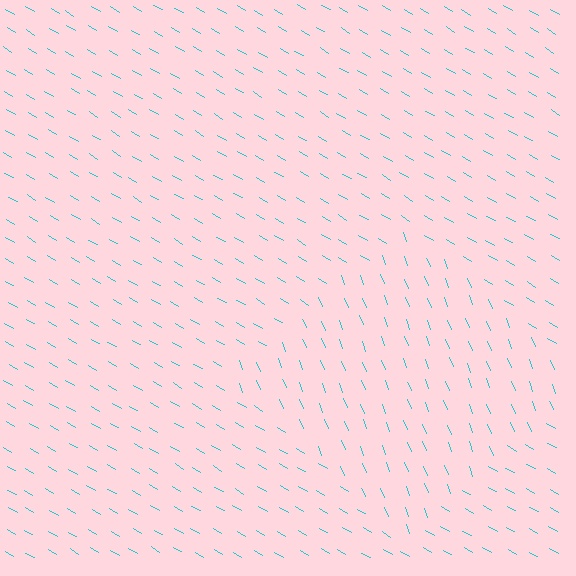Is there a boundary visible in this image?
Yes, there is a texture boundary formed by a change in line orientation.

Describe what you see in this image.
The image is filled with small cyan line segments. A diamond region in the image has lines oriented differently from the surrounding lines, creating a visible texture boundary.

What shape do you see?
I see a diamond.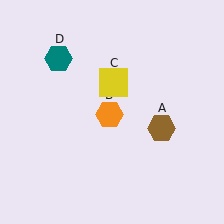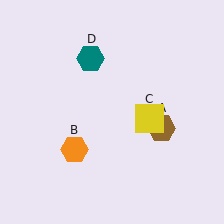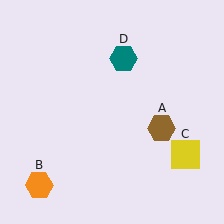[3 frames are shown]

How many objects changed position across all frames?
3 objects changed position: orange hexagon (object B), yellow square (object C), teal hexagon (object D).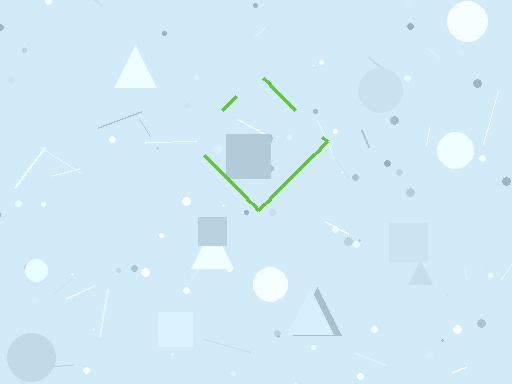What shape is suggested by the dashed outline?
The dashed outline suggests a diamond.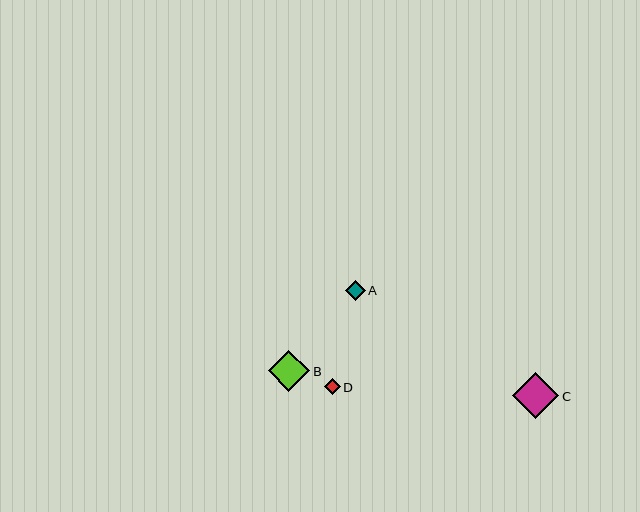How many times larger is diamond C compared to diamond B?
Diamond C is approximately 1.1 times the size of diamond B.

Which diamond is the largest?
Diamond C is the largest with a size of approximately 46 pixels.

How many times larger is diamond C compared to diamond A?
Diamond C is approximately 2.3 times the size of diamond A.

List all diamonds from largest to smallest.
From largest to smallest: C, B, A, D.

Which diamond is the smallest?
Diamond D is the smallest with a size of approximately 16 pixels.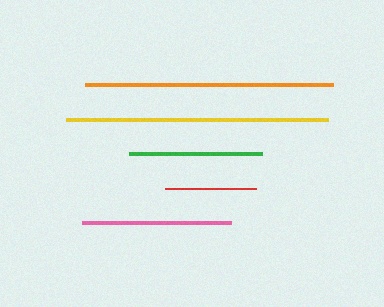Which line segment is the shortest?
The red line is the shortest at approximately 91 pixels.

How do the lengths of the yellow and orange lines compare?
The yellow and orange lines are approximately the same length.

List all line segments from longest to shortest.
From longest to shortest: yellow, orange, pink, green, red.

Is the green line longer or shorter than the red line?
The green line is longer than the red line.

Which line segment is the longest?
The yellow line is the longest at approximately 262 pixels.